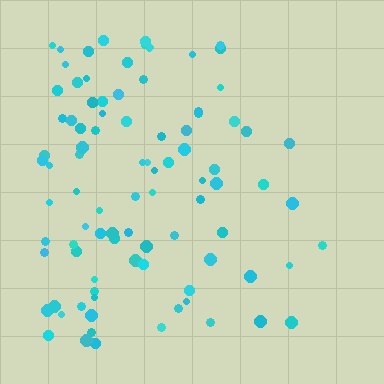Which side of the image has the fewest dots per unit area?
The right.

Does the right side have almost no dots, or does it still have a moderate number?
Still a moderate number, just noticeably fewer than the left.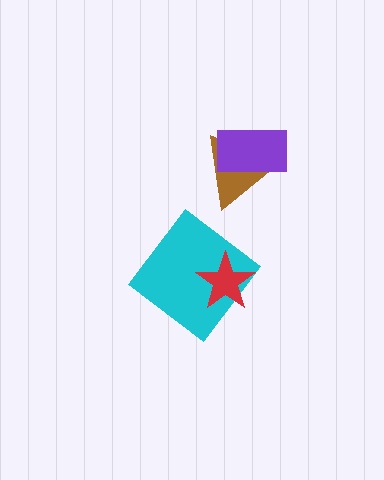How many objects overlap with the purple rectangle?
1 object overlaps with the purple rectangle.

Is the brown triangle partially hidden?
Yes, it is partially covered by another shape.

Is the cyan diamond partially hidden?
Yes, it is partially covered by another shape.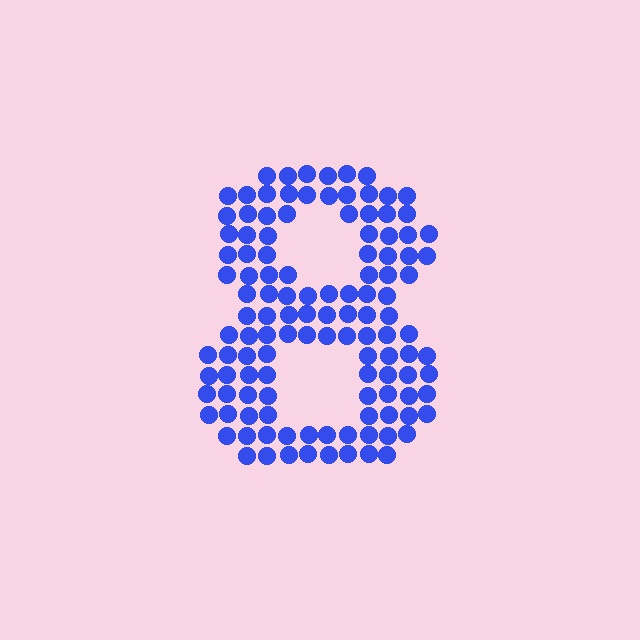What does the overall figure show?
The overall figure shows the digit 8.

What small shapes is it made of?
It is made of small circles.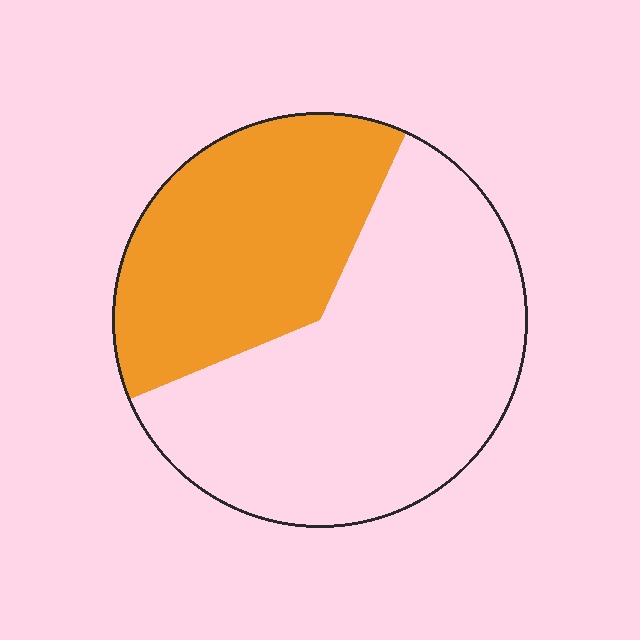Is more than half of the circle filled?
No.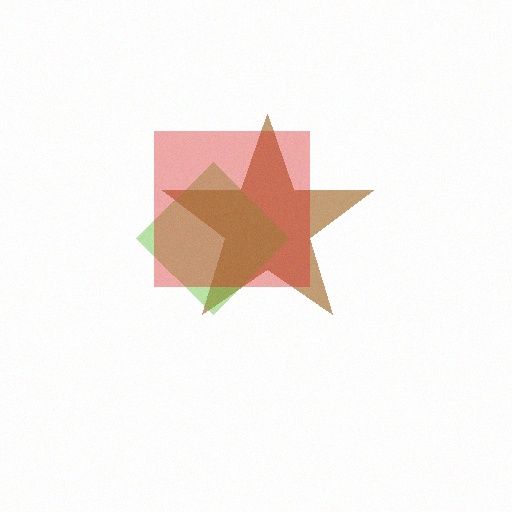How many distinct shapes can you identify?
There are 3 distinct shapes: a brown star, a lime diamond, a red square.